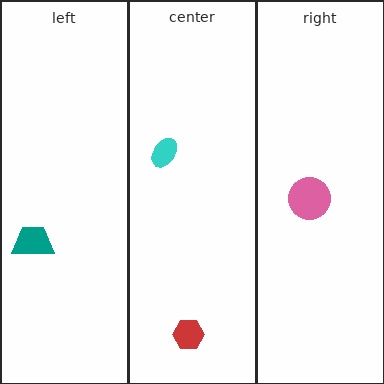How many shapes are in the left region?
1.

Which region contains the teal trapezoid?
The left region.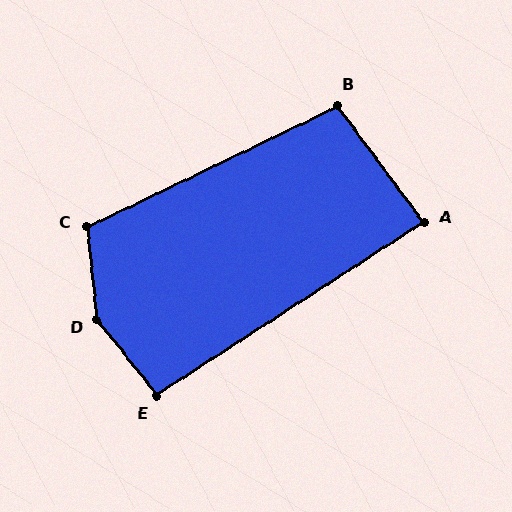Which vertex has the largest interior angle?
D, at approximately 148 degrees.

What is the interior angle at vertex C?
Approximately 110 degrees (obtuse).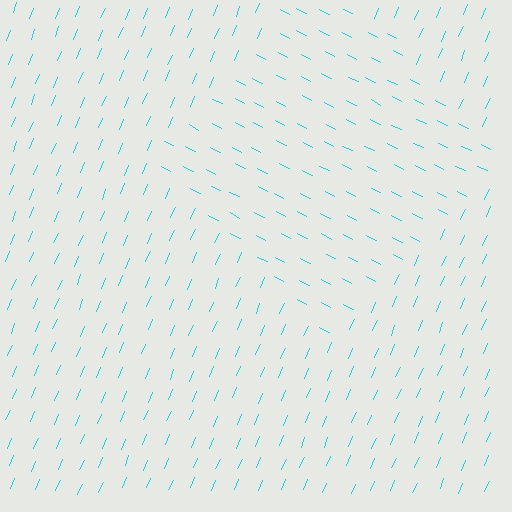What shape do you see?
I see a diamond.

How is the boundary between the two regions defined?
The boundary is defined purely by a change in line orientation (approximately 86 degrees difference). All lines are the same color and thickness.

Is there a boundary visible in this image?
Yes, there is a texture boundary formed by a change in line orientation.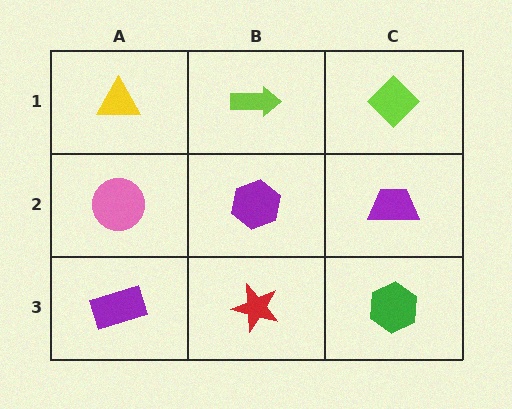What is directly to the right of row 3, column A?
A red star.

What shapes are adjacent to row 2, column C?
A lime diamond (row 1, column C), a green hexagon (row 3, column C), a purple hexagon (row 2, column B).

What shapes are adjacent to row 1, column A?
A pink circle (row 2, column A), a lime arrow (row 1, column B).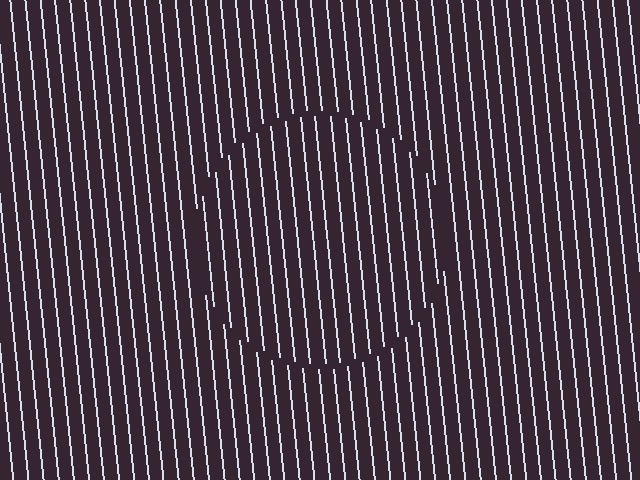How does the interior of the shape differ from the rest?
The interior of the shape contains the same grating, shifted by half a period — the contour is defined by the phase discontinuity where line-ends from the inner and outer gratings abut.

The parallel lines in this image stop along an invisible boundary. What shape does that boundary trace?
An illusory circle. The interior of the shape contains the same grating, shifted by half a period — the contour is defined by the phase discontinuity where line-ends from the inner and outer gratings abut.